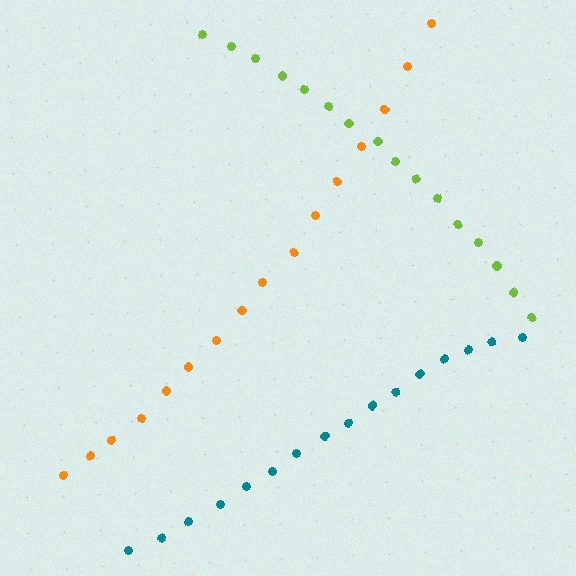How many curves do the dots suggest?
There are 3 distinct paths.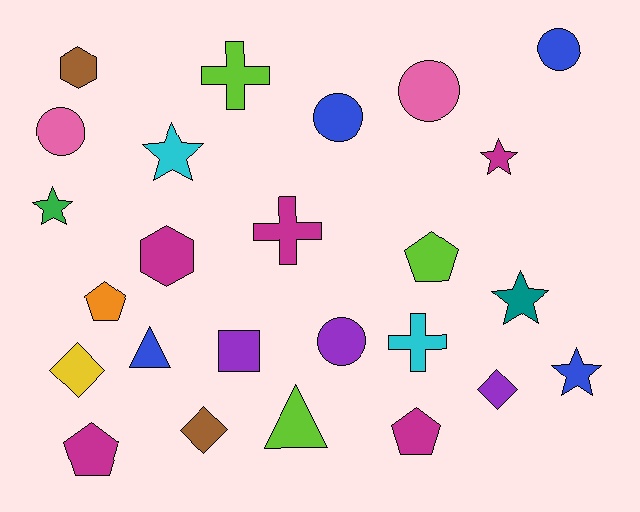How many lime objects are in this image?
There are 3 lime objects.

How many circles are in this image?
There are 5 circles.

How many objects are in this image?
There are 25 objects.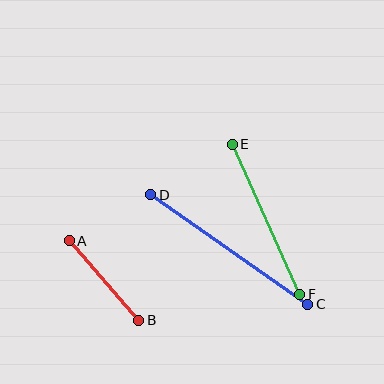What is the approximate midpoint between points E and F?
The midpoint is at approximately (266, 219) pixels.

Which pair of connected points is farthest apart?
Points C and D are farthest apart.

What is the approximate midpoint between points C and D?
The midpoint is at approximately (229, 250) pixels.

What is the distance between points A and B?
The distance is approximately 106 pixels.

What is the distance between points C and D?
The distance is approximately 192 pixels.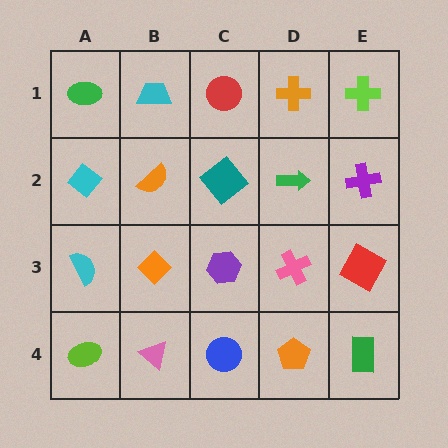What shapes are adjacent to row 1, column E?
A purple cross (row 2, column E), an orange cross (row 1, column D).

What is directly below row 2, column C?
A purple hexagon.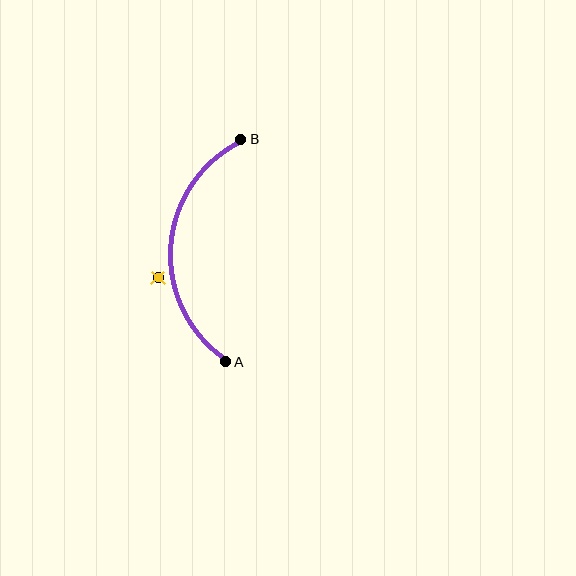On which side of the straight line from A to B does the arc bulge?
The arc bulges to the left of the straight line connecting A and B.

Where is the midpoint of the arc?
The arc midpoint is the point on the curve farthest from the straight line joining A and B. It sits to the left of that line.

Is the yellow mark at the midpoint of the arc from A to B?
No — the yellow mark does not lie on the arc at all. It sits slightly outside the curve.